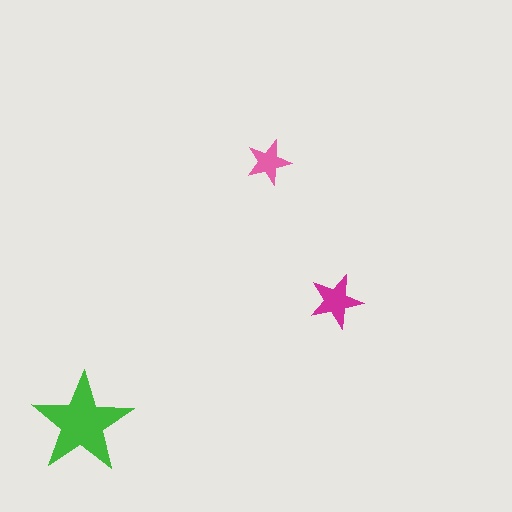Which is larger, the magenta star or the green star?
The green one.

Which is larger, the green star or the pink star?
The green one.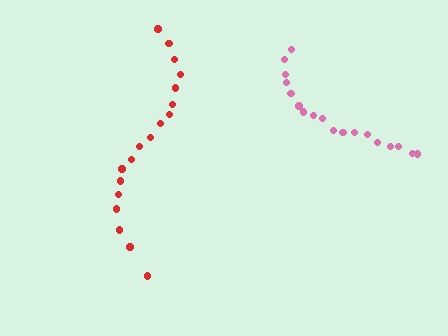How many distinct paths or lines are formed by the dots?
There are 2 distinct paths.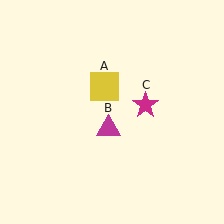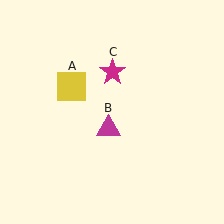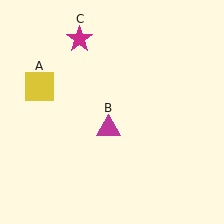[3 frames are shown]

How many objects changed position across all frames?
2 objects changed position: yellow square (object A), magenta star (object C).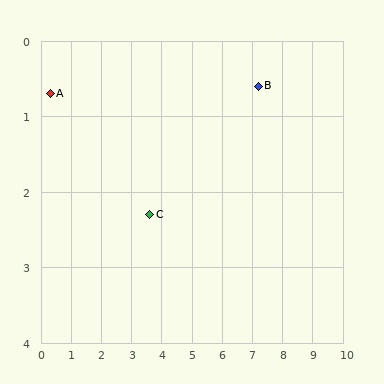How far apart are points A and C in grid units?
Points A and C are about 3.7 grid units apart.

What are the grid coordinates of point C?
Point C is at approximately (3.6, 2.3).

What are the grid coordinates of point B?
Point B is at approximately (7.2, 0.6).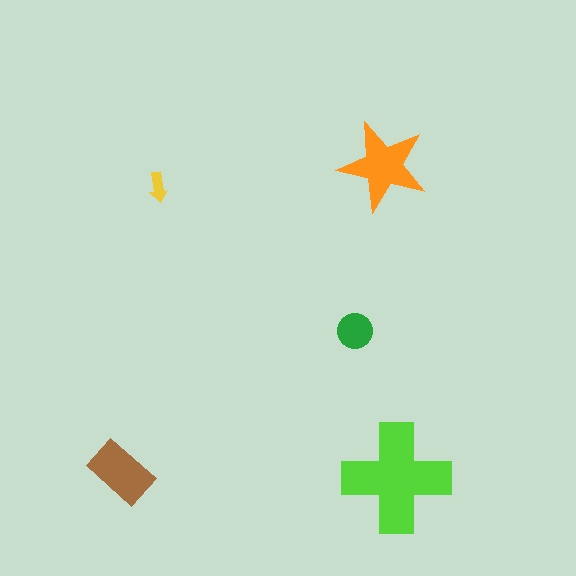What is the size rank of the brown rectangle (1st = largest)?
3rd.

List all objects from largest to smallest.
The lime cross, the orange star, the brown rectangle, the green circle, the yellow arrow.